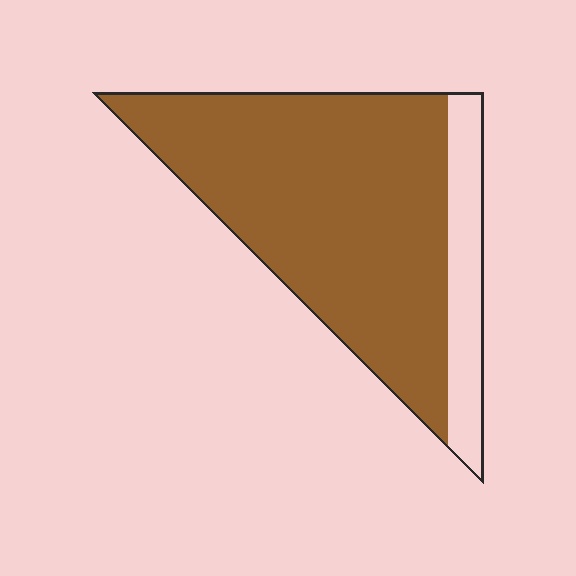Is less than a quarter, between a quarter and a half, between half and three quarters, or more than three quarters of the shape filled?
More than three quarters.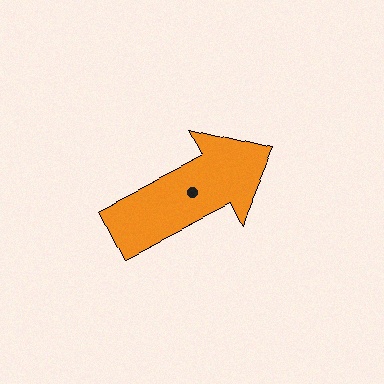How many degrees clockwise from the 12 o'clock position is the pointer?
Approximately 63 degrees.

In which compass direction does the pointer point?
Northeast.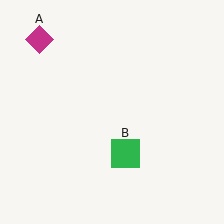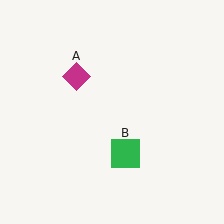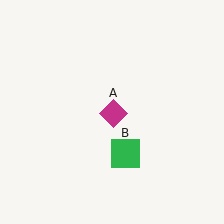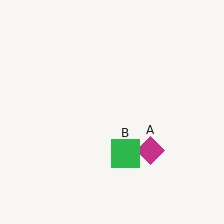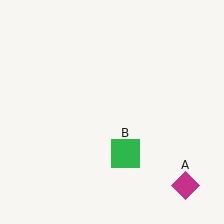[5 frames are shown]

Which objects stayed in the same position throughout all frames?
Green square (object B) remained stationary.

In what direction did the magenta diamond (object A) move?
The magenta diamond (object A) moved down and to the right.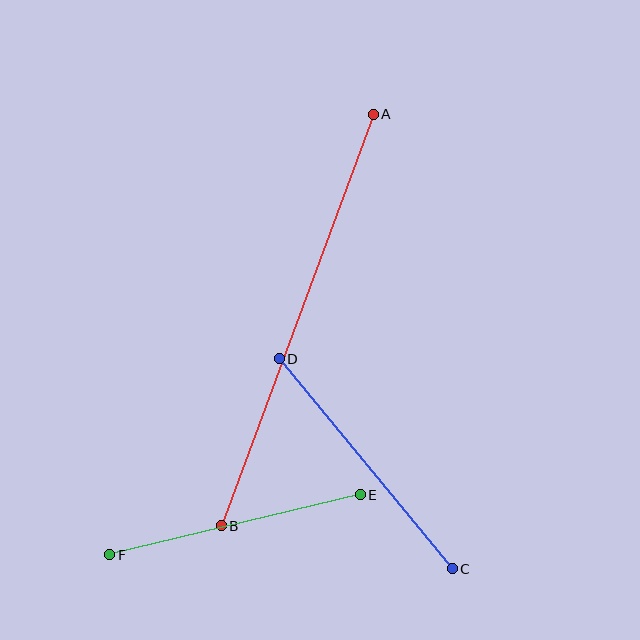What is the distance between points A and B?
The distance is approximately 439 pixels.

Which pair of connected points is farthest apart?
Points A and B are farthest apart.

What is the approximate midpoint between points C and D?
The midpoint is at approximately (366, 464) pixels.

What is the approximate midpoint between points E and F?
The midpoint is at approximately (235, 525) pixels.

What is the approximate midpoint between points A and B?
The midpoint is at approximately (297, 320) pixels.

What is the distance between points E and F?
The distance is approximately 257 pixels.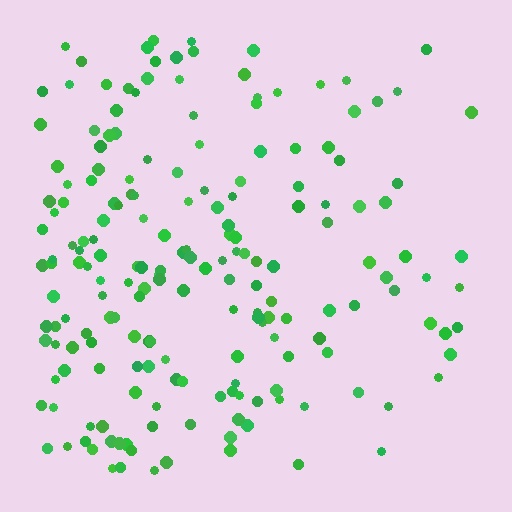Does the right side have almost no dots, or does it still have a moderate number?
Still a moderate number, just noticeably fewer than the left.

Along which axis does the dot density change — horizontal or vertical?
Horizontal.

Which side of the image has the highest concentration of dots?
The left.